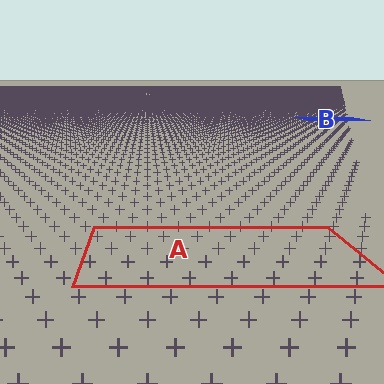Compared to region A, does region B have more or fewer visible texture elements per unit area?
Region B has more texture elements per unit area — they are packed more densely because it is farther away.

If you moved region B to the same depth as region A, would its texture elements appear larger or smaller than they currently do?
They would appear larger. At a closer depth, the same texture elements are projected at a bigger on-screen size.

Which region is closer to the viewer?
Region A is closer. The texture elements there are larger and more spread out.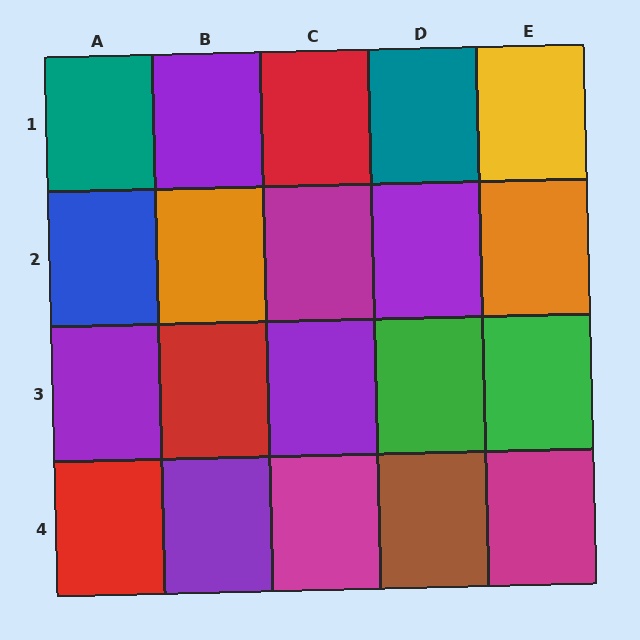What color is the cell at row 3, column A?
Purple.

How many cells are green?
2 cells are green.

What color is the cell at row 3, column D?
Green.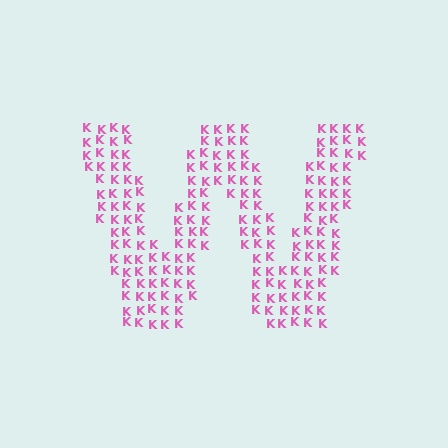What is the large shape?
The large shape is the letter W.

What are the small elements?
The small elements are letter K's.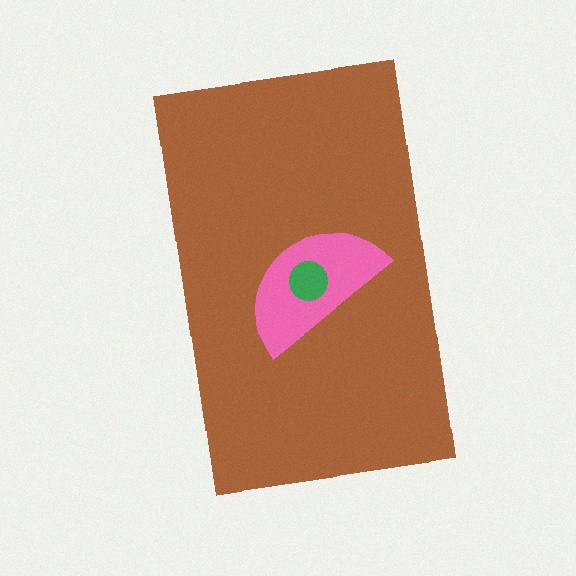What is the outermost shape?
The brown rectangle.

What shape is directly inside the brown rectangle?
The pink semicircle.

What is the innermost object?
The green circle.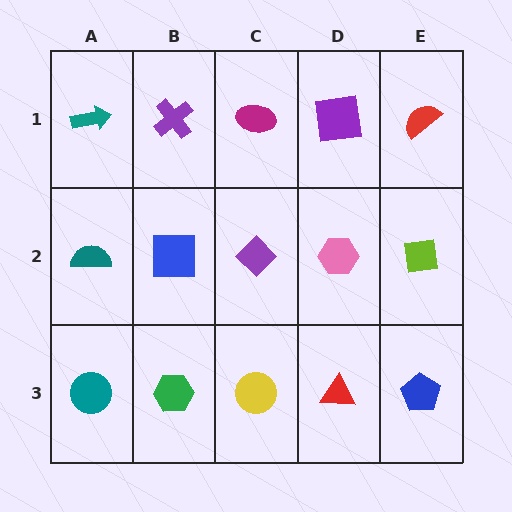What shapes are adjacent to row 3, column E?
A lime square (row 2, column E), a red triangle (row 3, column D).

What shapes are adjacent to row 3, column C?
A purple diamond (row 2, column C), a green hexagon (row 3, column B), a red triangle (row 3, column D).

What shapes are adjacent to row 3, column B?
A blue square (row 2, column B), a teal circle (row 3, column A), a yellow circle (row 3, column C).